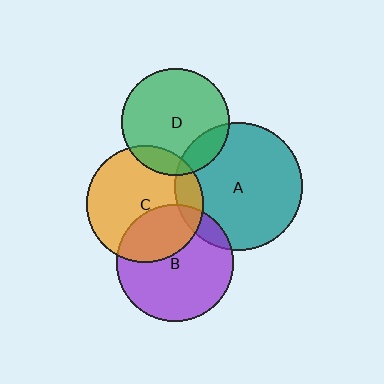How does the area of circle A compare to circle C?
Approximately 1.2 times.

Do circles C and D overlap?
Yes.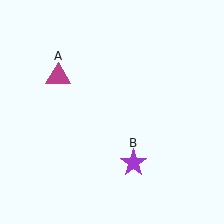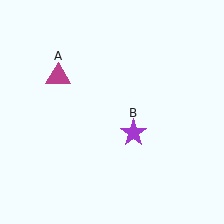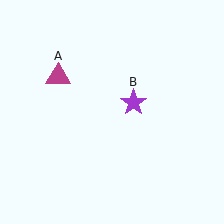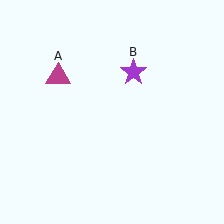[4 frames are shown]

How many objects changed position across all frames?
1 object changed position: purple star (object B).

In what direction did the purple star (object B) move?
The purple star (object B) moved up.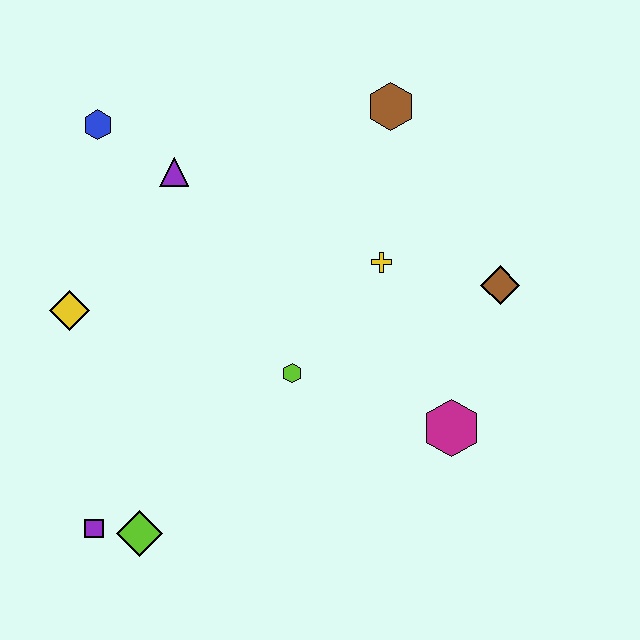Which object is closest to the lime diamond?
The purple square is closest to the lime diamond.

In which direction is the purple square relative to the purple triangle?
The purple square is below the purple triangle.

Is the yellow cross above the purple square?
Yes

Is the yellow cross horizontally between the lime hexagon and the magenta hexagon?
Yes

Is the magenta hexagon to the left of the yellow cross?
No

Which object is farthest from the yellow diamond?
The brown diamond is farthest from the yellow diamond.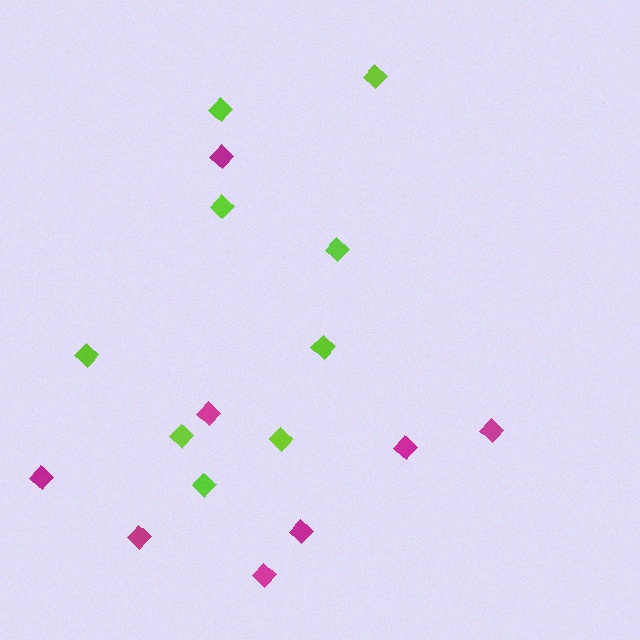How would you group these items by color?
There are 2 groups: one group of lime diamonds (9) and one group of magenta diamonds (8).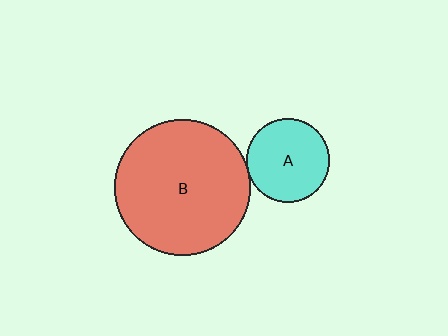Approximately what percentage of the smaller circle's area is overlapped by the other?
Approximately 5%.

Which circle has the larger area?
Circle B (red).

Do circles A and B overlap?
Yes.